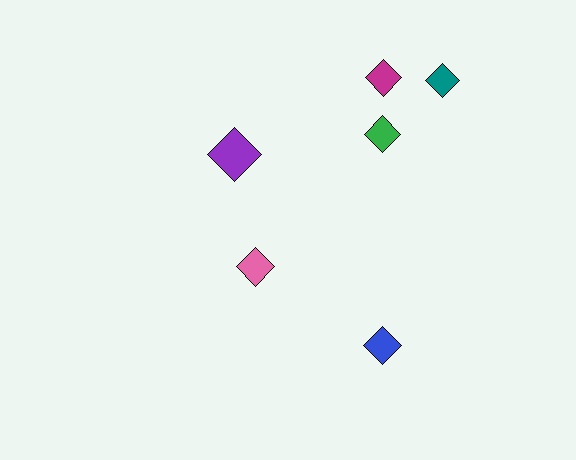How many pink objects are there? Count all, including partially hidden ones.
There is 1 pink object.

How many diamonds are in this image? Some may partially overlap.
There are 6 diamonds.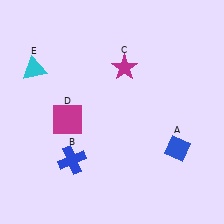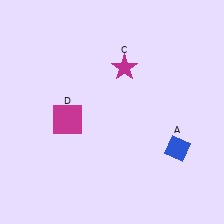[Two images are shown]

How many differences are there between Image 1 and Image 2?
There are 2 differences between the two images.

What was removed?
The cyan triangle (E), the blue cross (B) were removed in Image 2.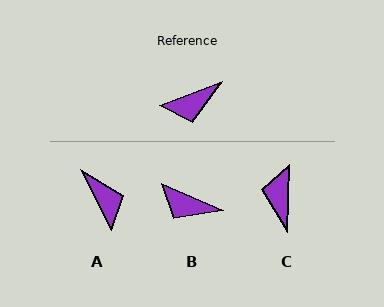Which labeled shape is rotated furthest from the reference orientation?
C, about 112 degrees away.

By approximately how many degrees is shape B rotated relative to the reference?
Approximately 44 degrees clockwise.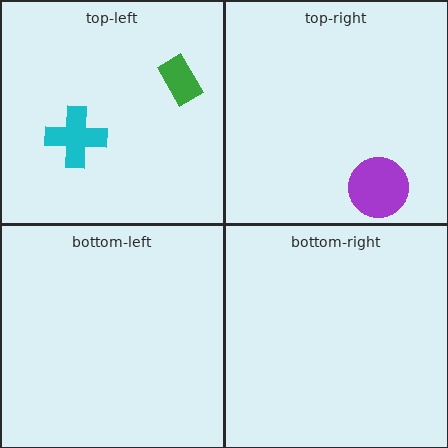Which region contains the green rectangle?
The top-left region.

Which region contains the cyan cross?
The top-left region.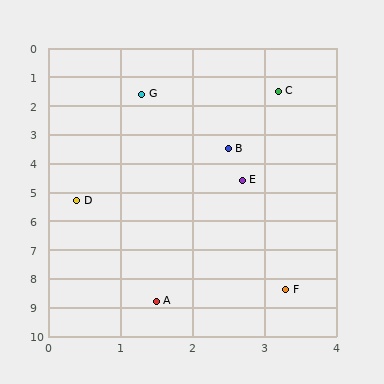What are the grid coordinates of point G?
Point G is at approximately (1.3, 1.6).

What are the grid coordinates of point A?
Point A is at approximately (1.5, 8.8).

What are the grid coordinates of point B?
Point B is at approximately (2.5, 3.5).